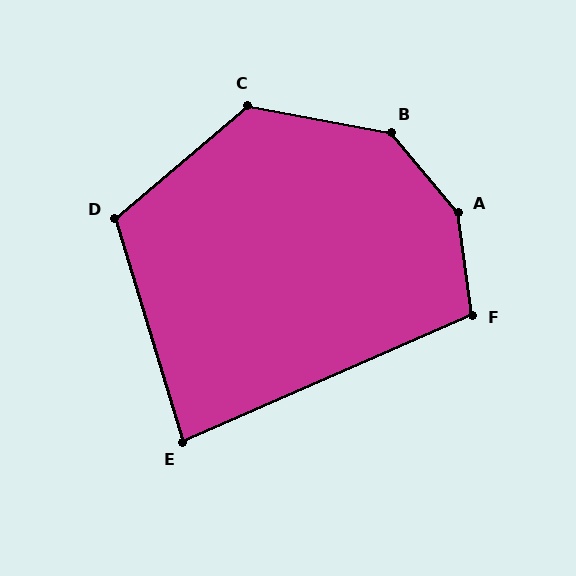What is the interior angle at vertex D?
Approximately 113 degrees (obtuse).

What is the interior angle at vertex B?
Approximately 141 degrees (obtuse).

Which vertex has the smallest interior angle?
E, at approximately 83 degrees.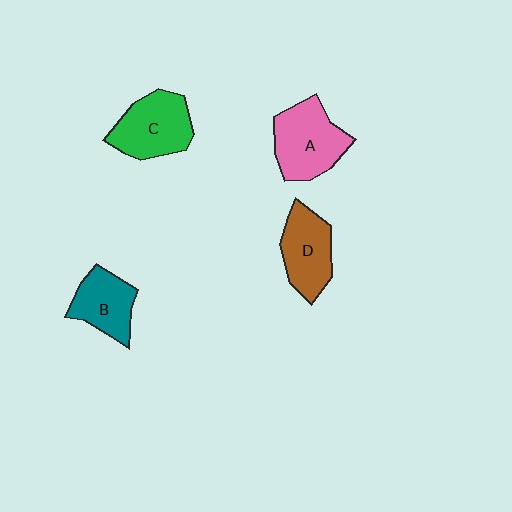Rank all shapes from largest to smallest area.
From largest to smallest: A (pink), C (green), D (brown), B (teal).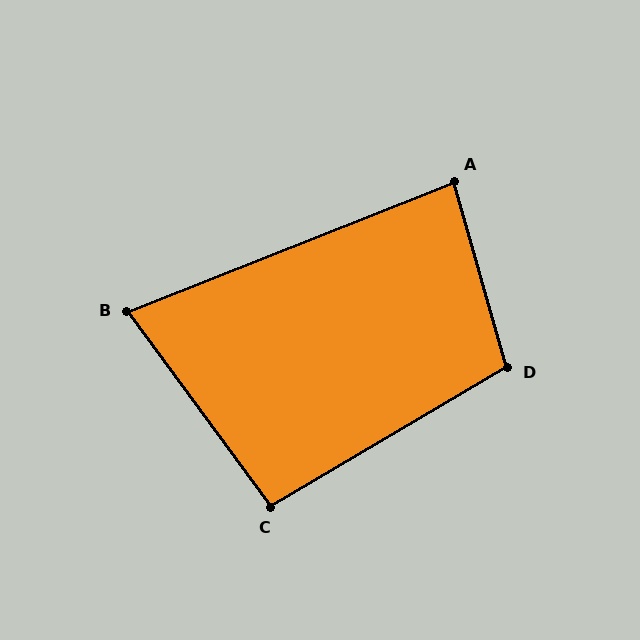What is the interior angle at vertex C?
Approximately 96 degrees (obtuse).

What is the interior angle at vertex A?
Approximately 84 degrees (acute).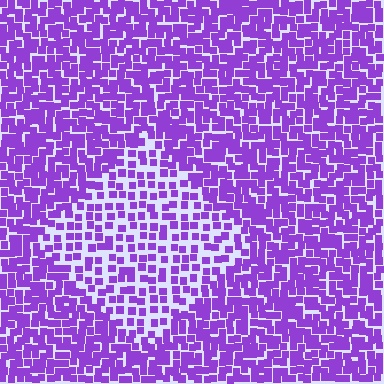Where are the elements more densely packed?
The elements are more densely packed outside the diamond boundary.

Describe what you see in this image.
The image contains small purple elements arranged at two different densities. A diamond-shaped region is visible where the elements are less densely packed than the surrounding area.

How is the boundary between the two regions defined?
The boundary is defined by a change in element density (approximately 1.8x ratio). All elements are the same color, size, and shape.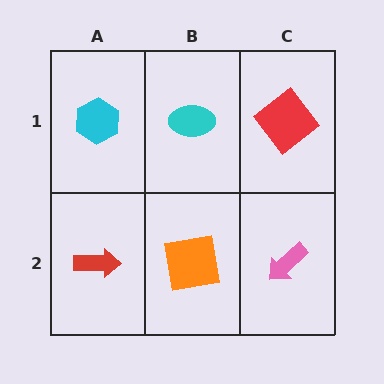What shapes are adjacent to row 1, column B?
An orange square (row 2, column B), a cyan hexagon (row 1, column A), a red diamond (row 1, column C).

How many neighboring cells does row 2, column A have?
2.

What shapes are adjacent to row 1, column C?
A pink arrow (row 2, column C), a cyan ellipse (row 1, column B).